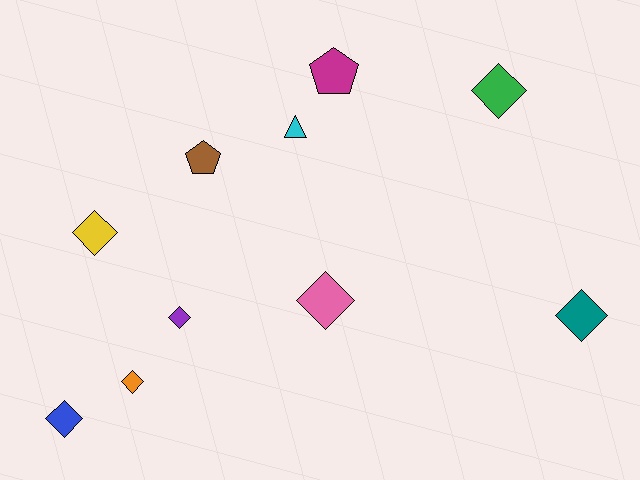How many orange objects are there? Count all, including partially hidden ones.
There is 1 orange object.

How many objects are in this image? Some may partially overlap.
There are 10 objects.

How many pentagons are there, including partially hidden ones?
There are 2 pentagons.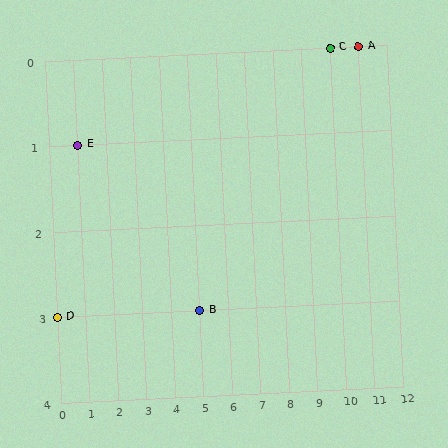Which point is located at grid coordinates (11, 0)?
Point A is at (11, 0).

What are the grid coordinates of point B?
Point B is at grid coordinates (5, 3).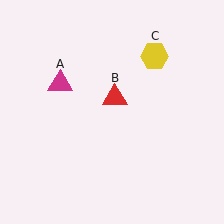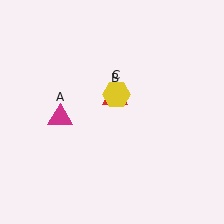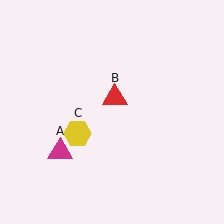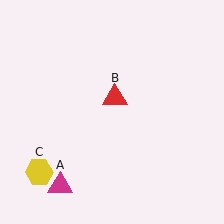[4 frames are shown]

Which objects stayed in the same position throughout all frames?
Red triangle (object B) remained stationary.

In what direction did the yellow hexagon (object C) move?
The yellow hexagon (object C) moved down and to the left.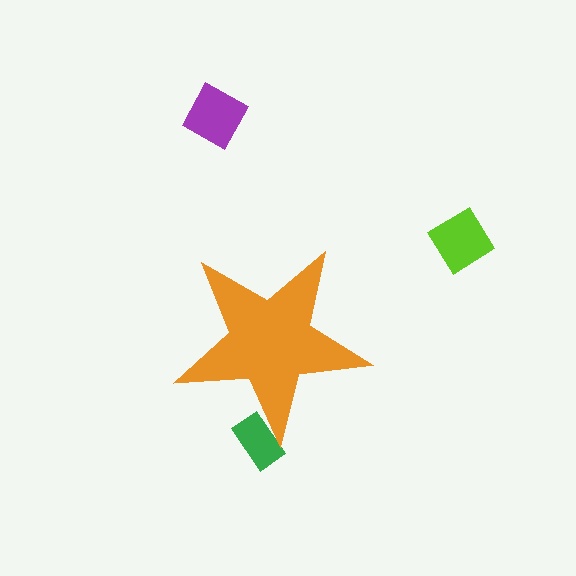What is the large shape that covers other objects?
An orange star.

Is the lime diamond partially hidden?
No, the lime diamond is fully visible.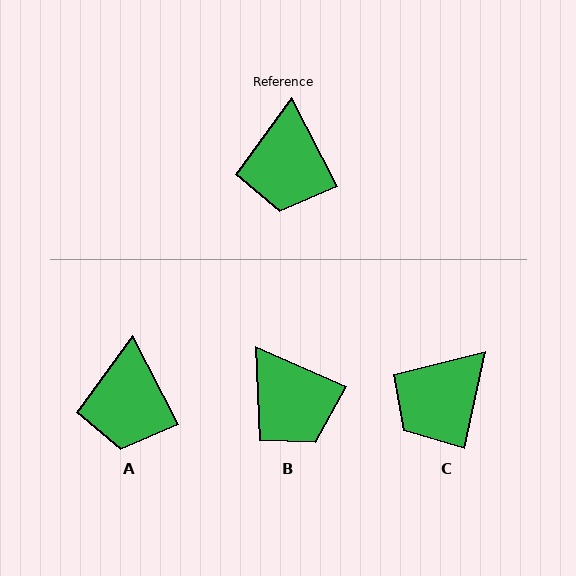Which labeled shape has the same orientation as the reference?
A.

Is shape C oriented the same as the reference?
No, it is off by about 40 degrees.